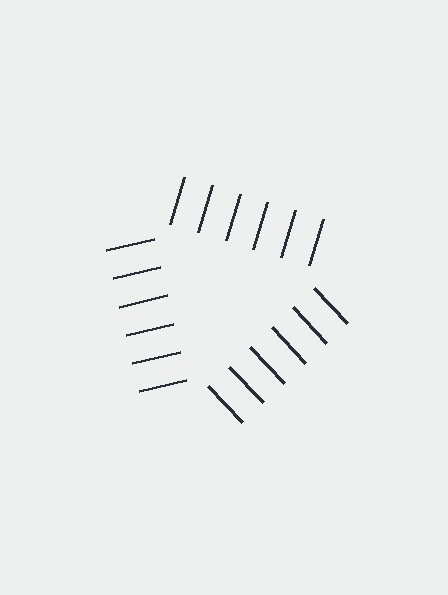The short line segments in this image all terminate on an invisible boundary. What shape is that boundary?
An illusory triangle — the line segments terminate on its edges but no continuous stroke is drawn.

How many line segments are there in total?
18 — 6 along each of the 3 edges.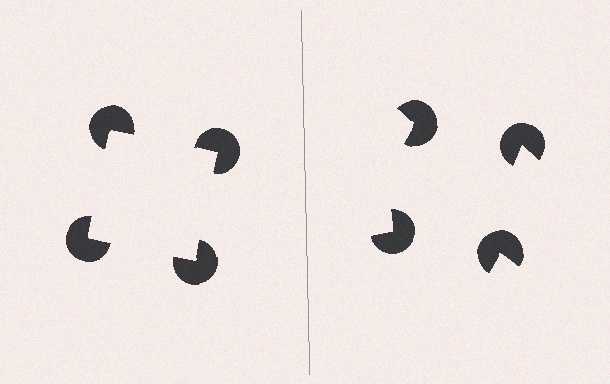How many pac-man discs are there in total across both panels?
8 — 4 on each side.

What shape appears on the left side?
An illusory square.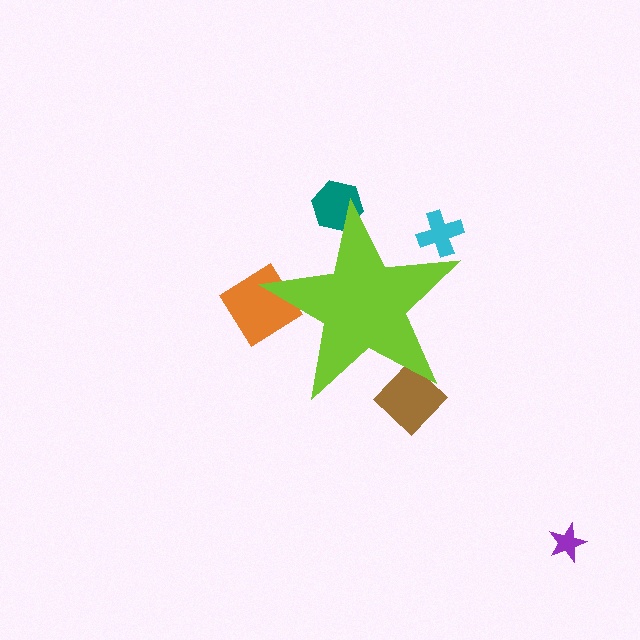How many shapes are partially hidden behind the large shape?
4 shapes are partially hidden.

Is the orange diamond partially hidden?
Yes, the orange diamond is partially hidden behind the lime star.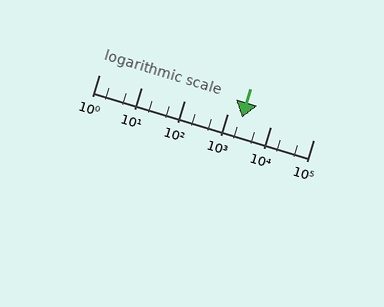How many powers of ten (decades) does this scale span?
The scale spans 5 decades, from 1 to 100000.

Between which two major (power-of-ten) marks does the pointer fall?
The pointer is between 1000 and 10000.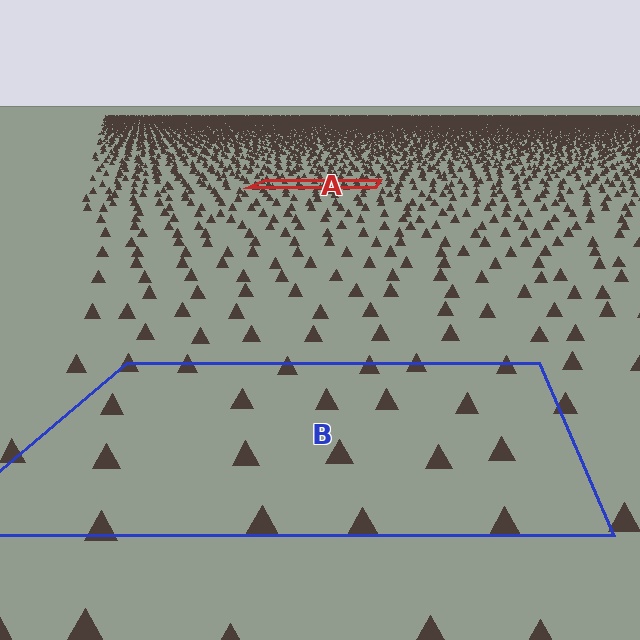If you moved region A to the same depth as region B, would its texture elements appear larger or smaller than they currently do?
They would appear larger. At a closer depth, the same texture elements are projected at a bigger on-screen size.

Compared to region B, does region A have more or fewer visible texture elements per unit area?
Region A has more texture elements per unit area — they are packed more densely because it is farther away.